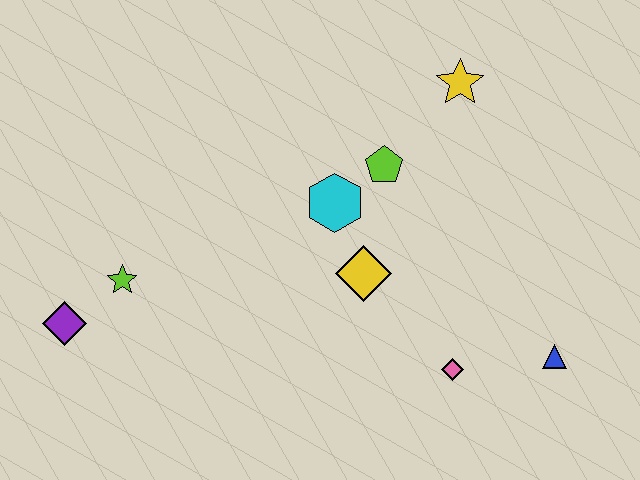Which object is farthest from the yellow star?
The purple diamond is farthest from the yellow star.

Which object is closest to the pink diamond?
The blue triangle is closest to the pink diamond.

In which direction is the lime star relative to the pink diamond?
The lime star is to the left of the pink diamond.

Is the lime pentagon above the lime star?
Yes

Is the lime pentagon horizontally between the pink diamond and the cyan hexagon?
Yes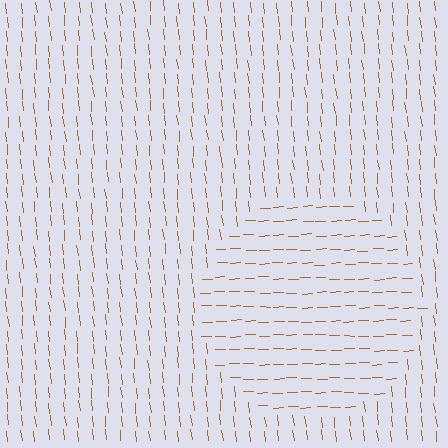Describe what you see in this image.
The image is filled with small brown line segments. A circle region in the image has lines oriented differently from the surrounding lines, creating a visible texture boundary.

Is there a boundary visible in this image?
Yes, there is a texture boundary formed by a change in line orientation.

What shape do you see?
I see a circle.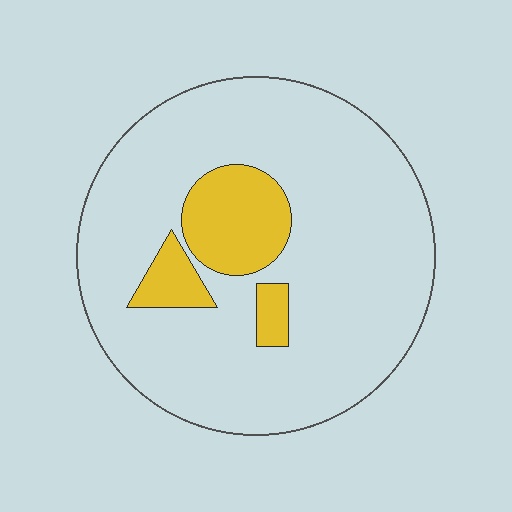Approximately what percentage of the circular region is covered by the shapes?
Approximately 15%.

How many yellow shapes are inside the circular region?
3.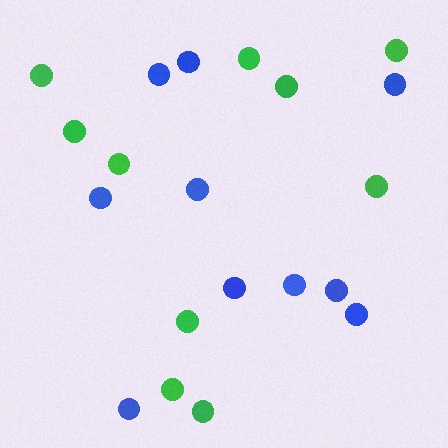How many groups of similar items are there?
There are 2 groups: one group of green circles (10) and one group of blue circles (10).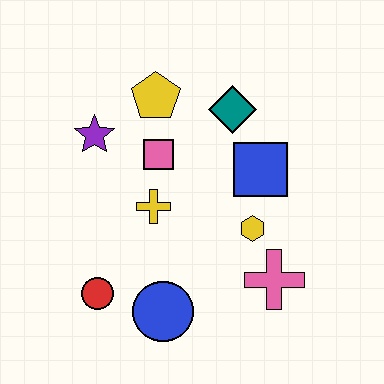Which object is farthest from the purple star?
The pink cross is farthest from the purple star.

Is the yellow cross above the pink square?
No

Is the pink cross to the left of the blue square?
No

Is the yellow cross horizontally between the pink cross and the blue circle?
No